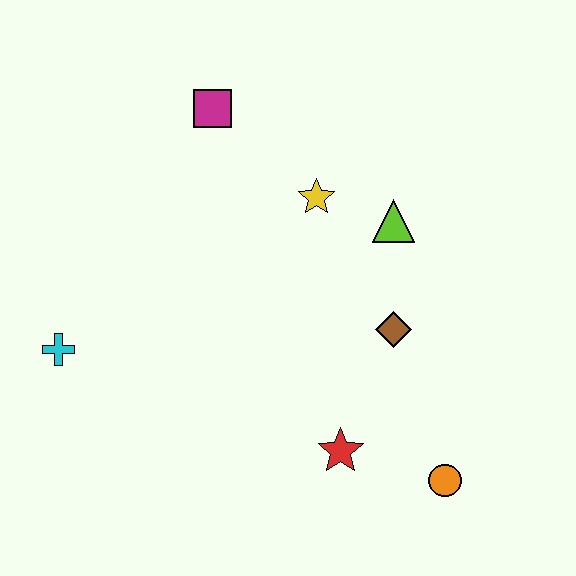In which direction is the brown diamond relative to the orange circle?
The brown diamond is above the orange circle.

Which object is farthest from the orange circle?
The magenta square is farthest from the orange circle.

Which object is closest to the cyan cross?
The magenta square is closest to the cyan cross.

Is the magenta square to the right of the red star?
No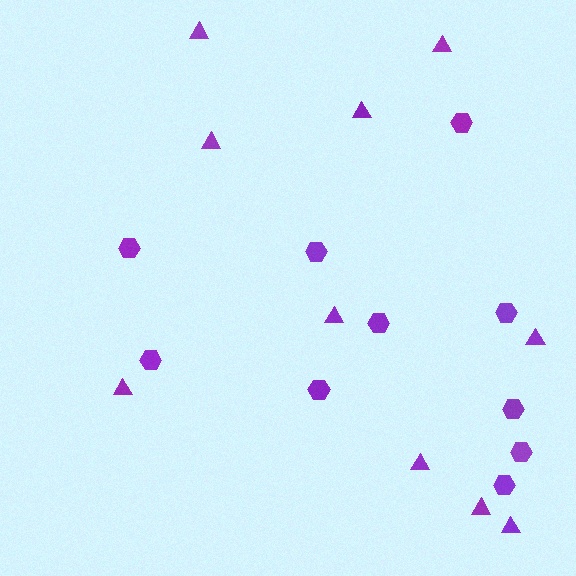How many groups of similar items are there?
There are 2 groups: one group of hexagons (10) and one group of triangles (10).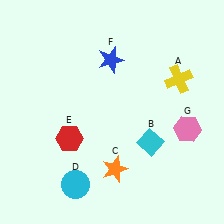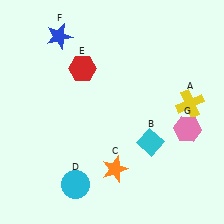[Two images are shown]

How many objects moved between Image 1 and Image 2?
3 objects moved between the two images.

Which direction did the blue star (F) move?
The blue star (F) moved left.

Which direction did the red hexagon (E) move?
The red hexagon (E) moved up.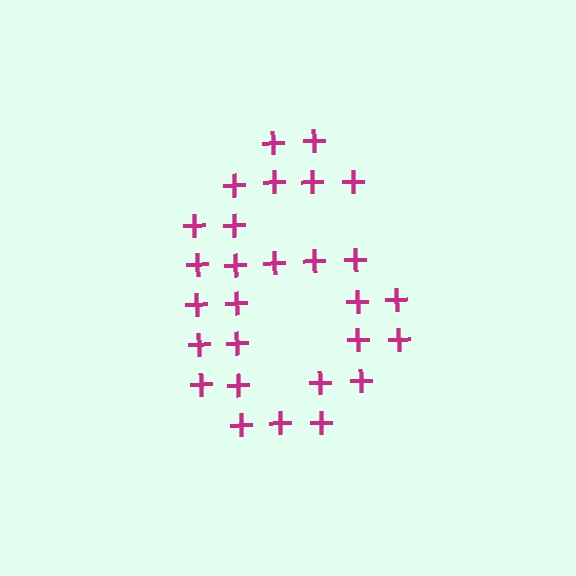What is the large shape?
The large shape is the digit 6.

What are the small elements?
The small elements are plus signs.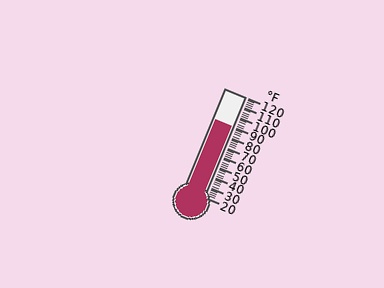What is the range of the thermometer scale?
The thermometer scale ranges from 20°F to 120°F.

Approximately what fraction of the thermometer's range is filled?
The thermometer is filled to approximately 70% of its range.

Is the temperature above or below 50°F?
The temperature is above 50°F.